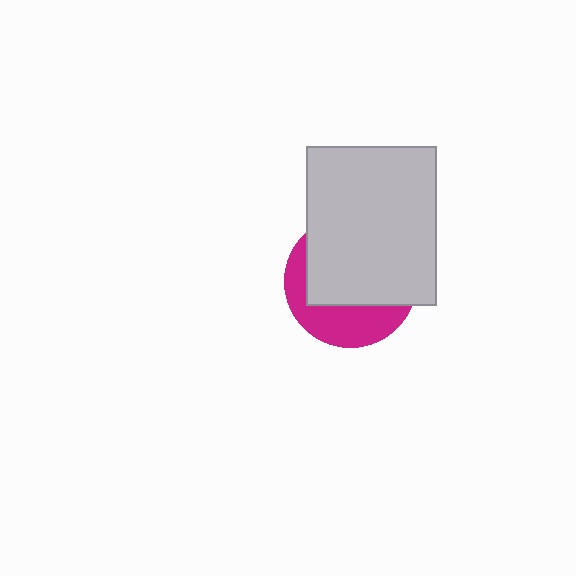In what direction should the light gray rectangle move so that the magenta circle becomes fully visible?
The light gray rectangle should move up. That is the shortest direction to clear the overlap and leave the magenta circle fully visible.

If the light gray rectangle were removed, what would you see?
You would see the complete magenta circle.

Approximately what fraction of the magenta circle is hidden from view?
Roughly 64% of the magenta circle is hidden behind the light gray rectangle.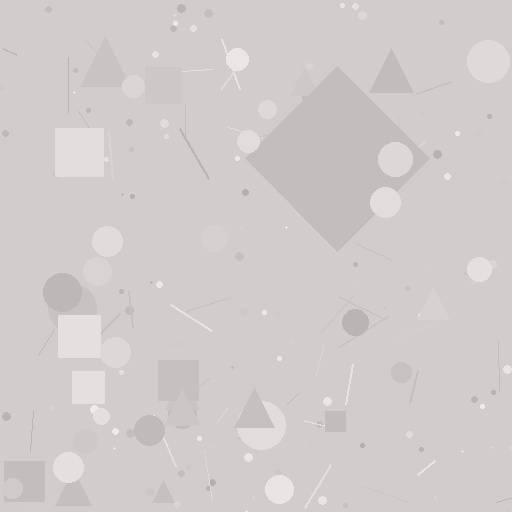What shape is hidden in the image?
A diamond is hidden in the image.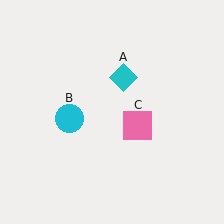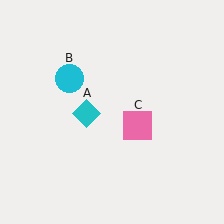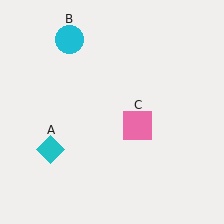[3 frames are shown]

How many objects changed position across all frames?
2 objects changed position: cyan diamond (object A), cyan circle (object B).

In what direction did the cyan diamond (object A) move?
The cyan diamond (object A) moved down and to the left.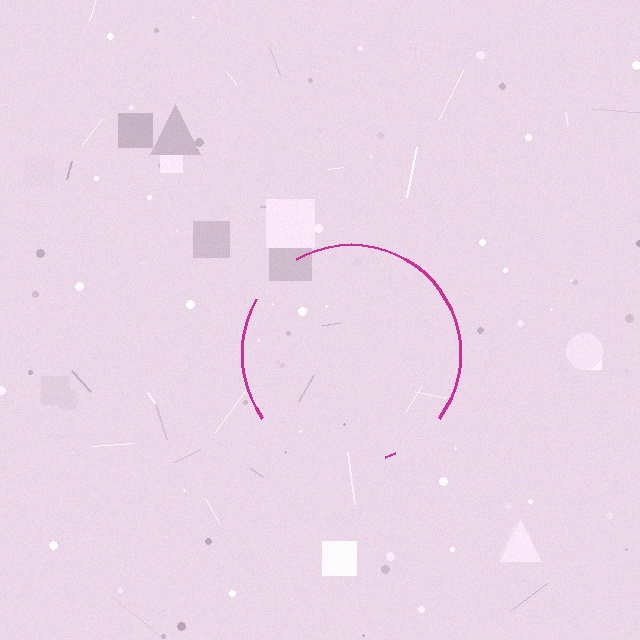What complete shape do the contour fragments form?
The contour fragments form a circle.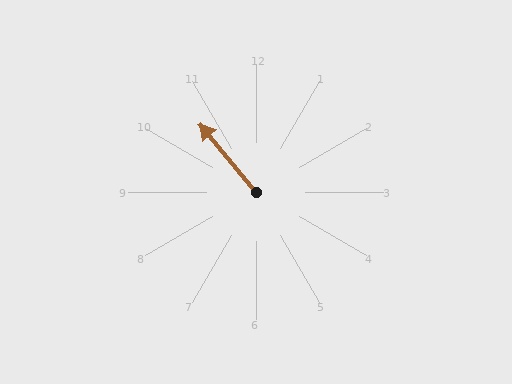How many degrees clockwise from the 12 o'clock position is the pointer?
Approximately 321 degrees.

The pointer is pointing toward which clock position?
Roughly 11 o'clock.